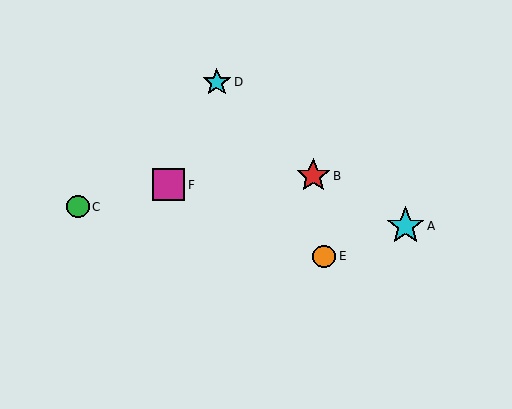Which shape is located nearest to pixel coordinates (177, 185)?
The magenta square (labeled F) at (169, 185) is nearest to that location.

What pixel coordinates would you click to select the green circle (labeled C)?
Click at (78, 207) to select the green circle C.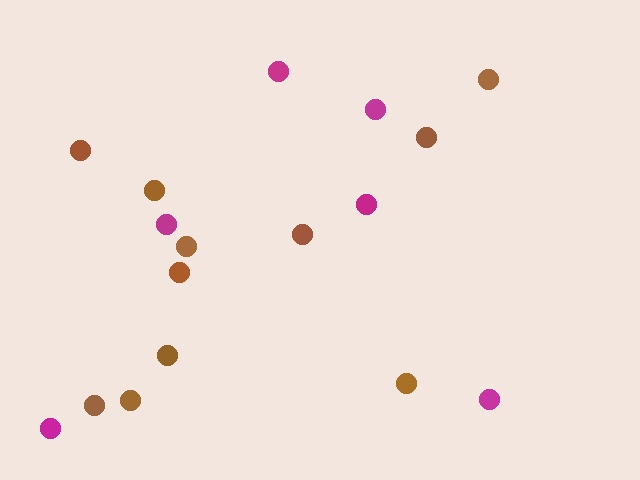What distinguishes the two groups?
There are 2 groups: one group of magenta circles (6) and one group of brown circles (11).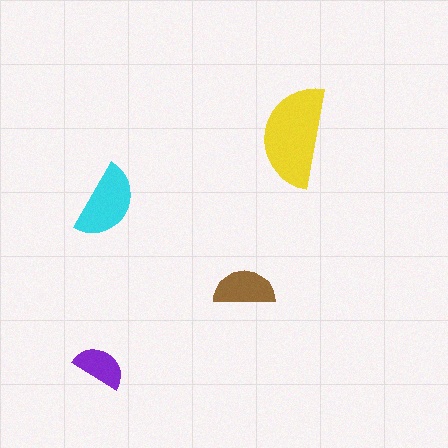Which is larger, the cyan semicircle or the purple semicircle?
The cyan one.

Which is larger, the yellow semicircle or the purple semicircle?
The yellow one.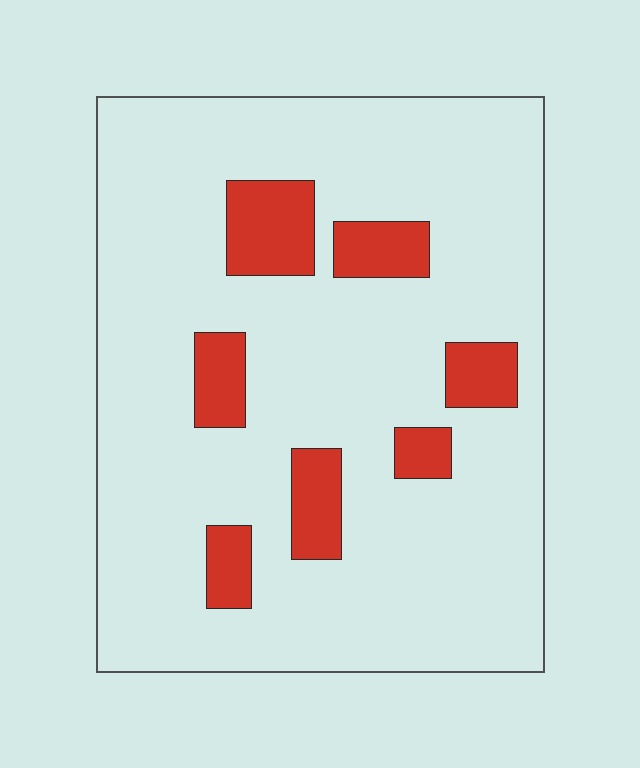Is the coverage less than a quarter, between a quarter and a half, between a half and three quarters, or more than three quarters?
Less than a quarter.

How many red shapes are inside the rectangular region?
7.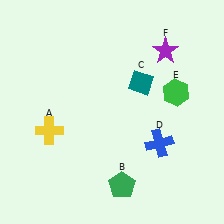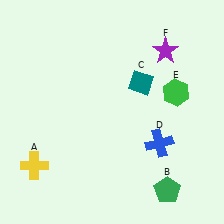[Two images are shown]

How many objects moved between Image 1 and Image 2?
2 objects moved between the two images.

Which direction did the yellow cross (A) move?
The yellow cross (A) moved down.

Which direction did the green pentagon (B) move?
The green pentagon (B) moved right.